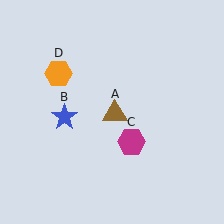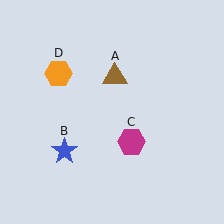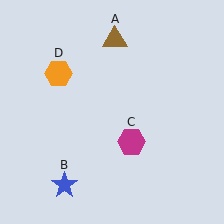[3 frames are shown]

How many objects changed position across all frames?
2 objects changed position: brown triangle (object A), blue star (object B).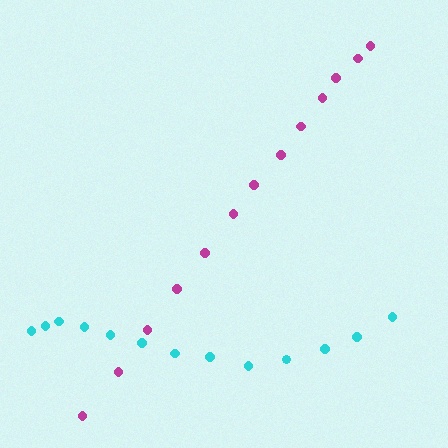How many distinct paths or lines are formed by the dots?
There are 2 distinct paths.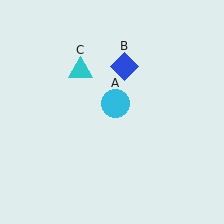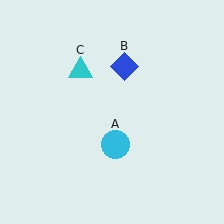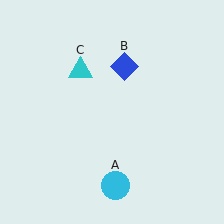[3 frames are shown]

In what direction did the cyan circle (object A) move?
The cyan circle (object A) moved down.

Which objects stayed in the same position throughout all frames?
Blue diamond (object B) and cyan triangle (object C) remained stationary.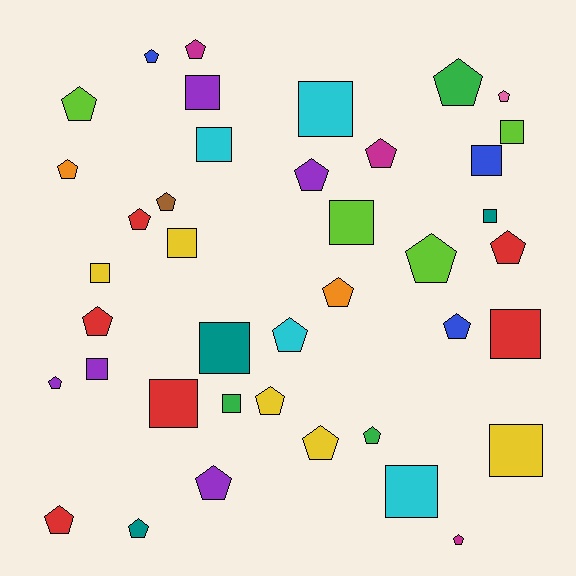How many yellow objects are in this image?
There are 5 yellow objects.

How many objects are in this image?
There are 40 objects.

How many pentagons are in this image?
There are 24 pentagons.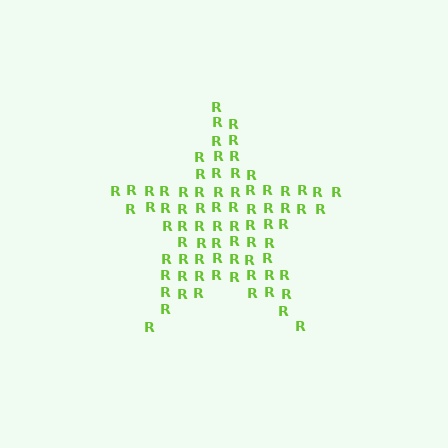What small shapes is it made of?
It is made of small letter R's.